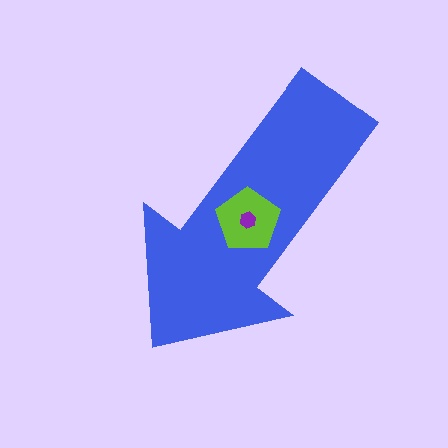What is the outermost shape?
The blue arrow.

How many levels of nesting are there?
3.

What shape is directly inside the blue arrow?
The lime pentagon.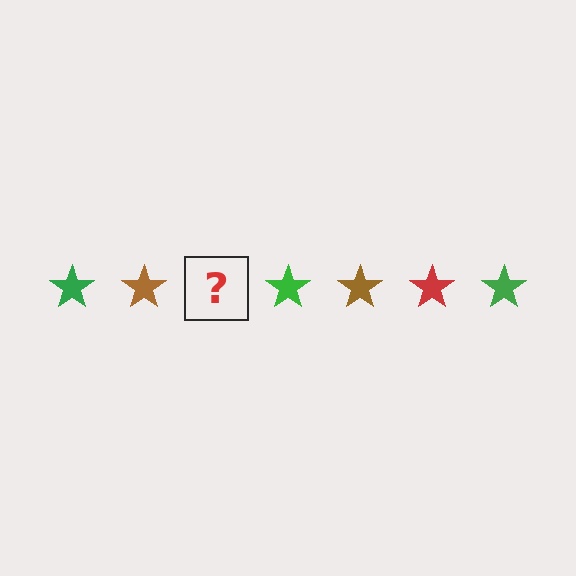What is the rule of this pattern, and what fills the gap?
The rule is that the pattern cycles through green, brown, red stars. The gap should be filled with a red star.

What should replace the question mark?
The question mark should be replaced with a red star.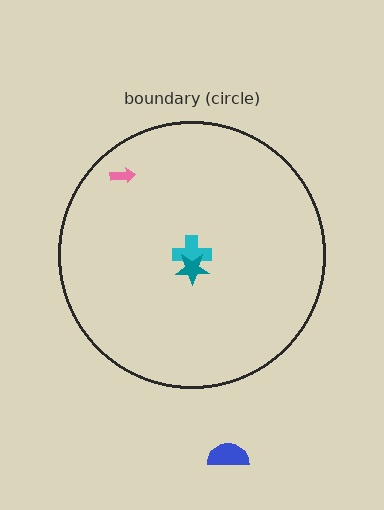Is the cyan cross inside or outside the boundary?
Inside.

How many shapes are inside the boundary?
3 inside, 1 outside.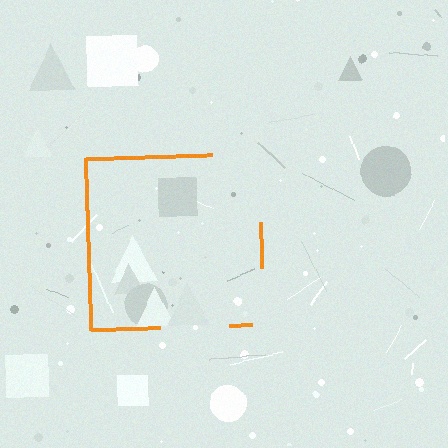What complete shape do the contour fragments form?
The contour fragments form a square.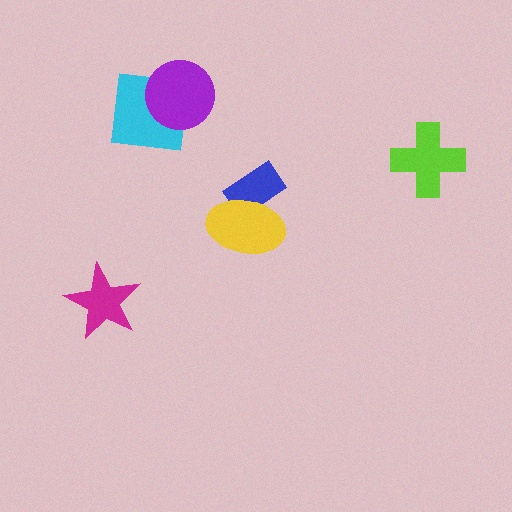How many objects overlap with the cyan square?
1 object overlaps with the cyan square.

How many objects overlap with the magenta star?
0 objects overlap with the magenta star.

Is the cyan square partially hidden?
Yes, it is partially covered by another shape.